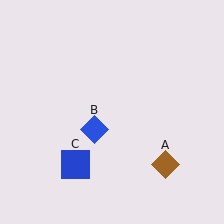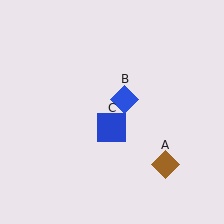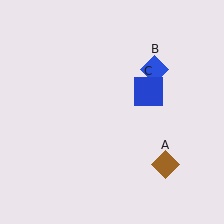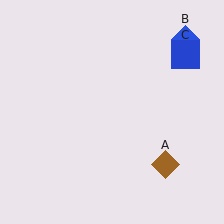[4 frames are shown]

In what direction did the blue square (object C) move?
The blue square (object C) moved up and to the right.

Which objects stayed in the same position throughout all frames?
Brown diamond (object A) remained stationary.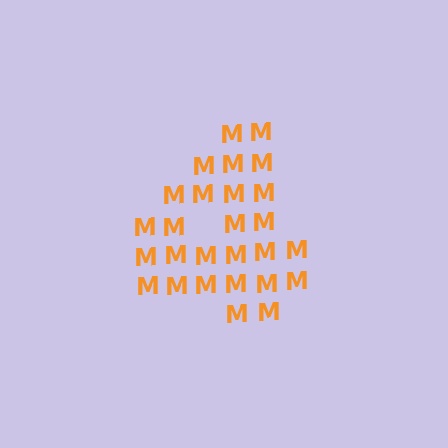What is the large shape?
The large shape is the digit 4.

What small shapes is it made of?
It is made of small letter M's.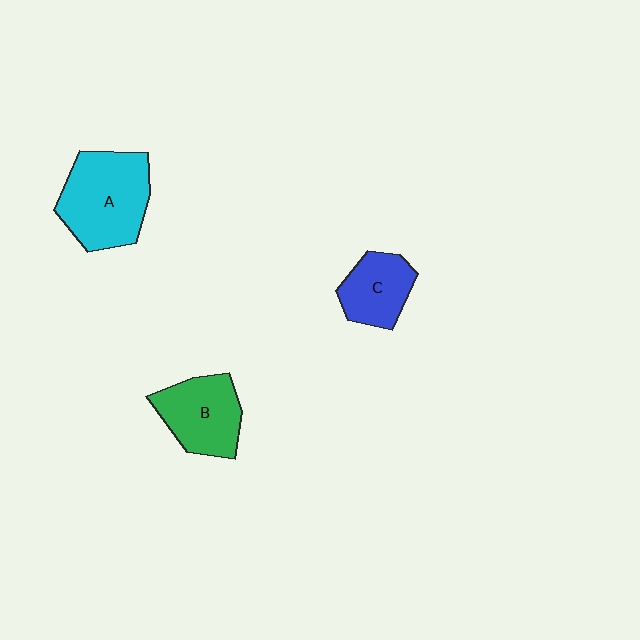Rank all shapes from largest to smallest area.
From largest to smallest: A (cyan), B (green), C (blue).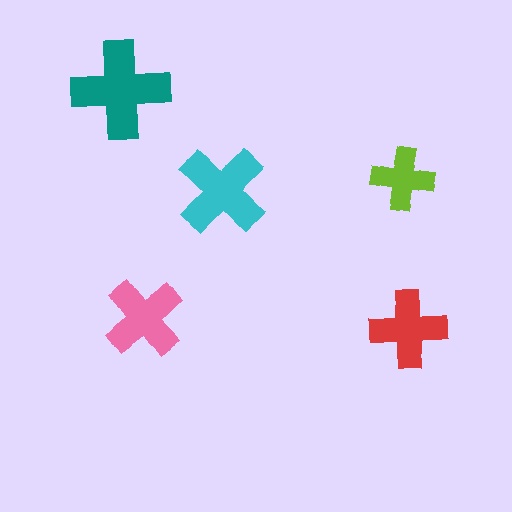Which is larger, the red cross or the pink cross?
The pink one.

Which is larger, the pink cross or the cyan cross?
The cyan one.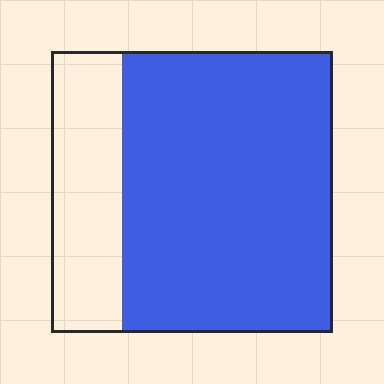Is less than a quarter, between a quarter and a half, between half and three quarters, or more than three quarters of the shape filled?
Between half and three quarters.